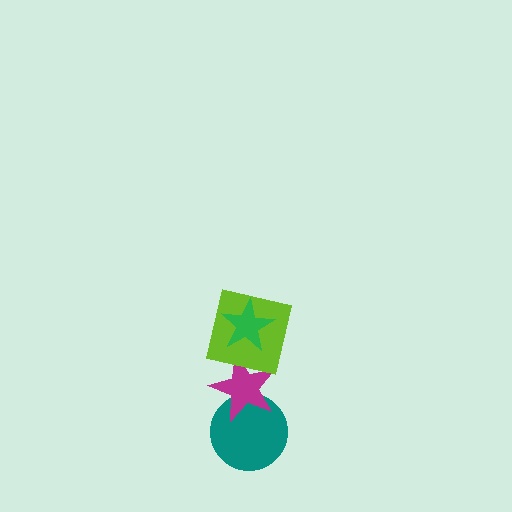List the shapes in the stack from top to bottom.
From top to bottom: the green star, the lime square, the magenta star, the teal circle.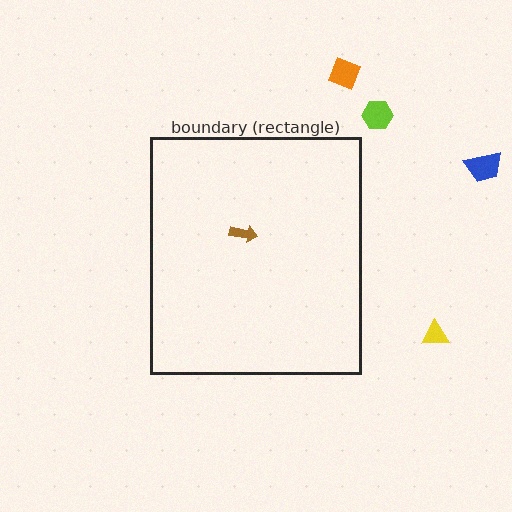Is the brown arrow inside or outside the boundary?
Inside.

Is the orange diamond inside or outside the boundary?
Outside.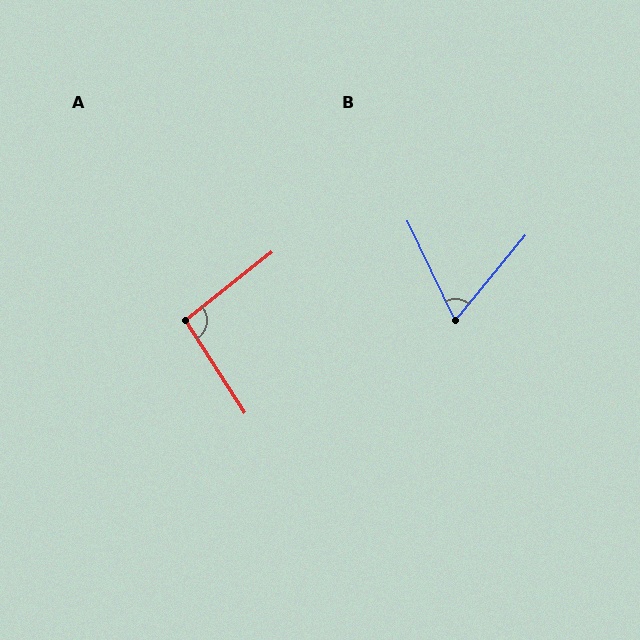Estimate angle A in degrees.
Approximately 96 degrees.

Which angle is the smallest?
B, at approximately 65 degrees.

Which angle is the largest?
A, at approximately 96 degrees.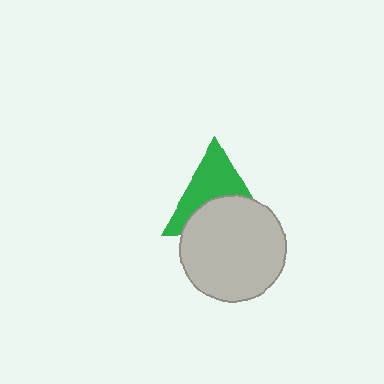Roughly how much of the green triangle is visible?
About half of it is visible (roughly 52%).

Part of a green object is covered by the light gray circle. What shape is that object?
It is a triangle.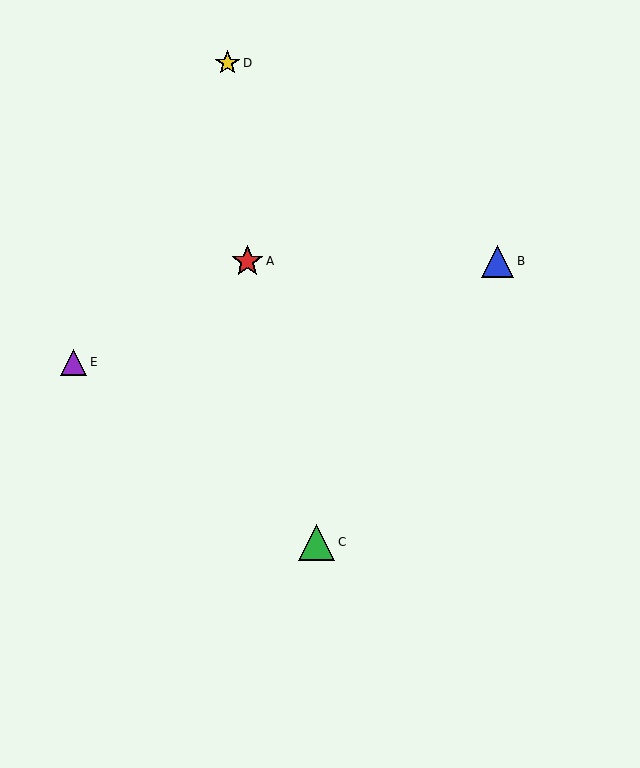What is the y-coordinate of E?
Object E is at y≈362.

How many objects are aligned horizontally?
2 objects (A, B) are aligned horizontally.